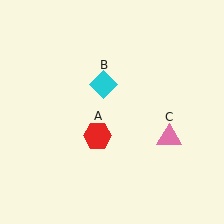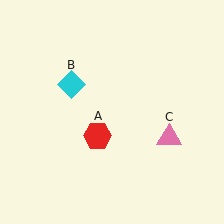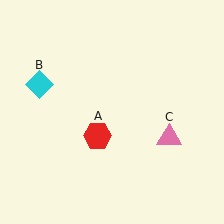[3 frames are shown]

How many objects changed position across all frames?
1 object changed position: cyan diamond (object B).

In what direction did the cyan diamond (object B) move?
The cyan diamond (object B) moved left.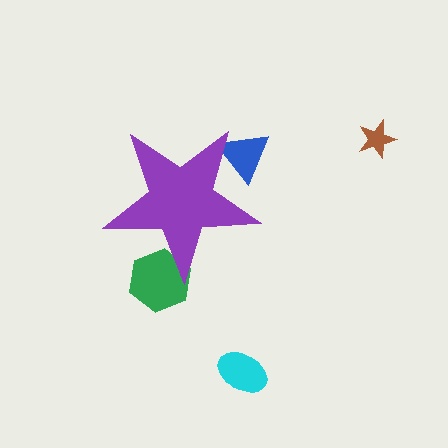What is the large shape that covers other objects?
A purple star.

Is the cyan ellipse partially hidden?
No, the cyan ellipse is fully visible.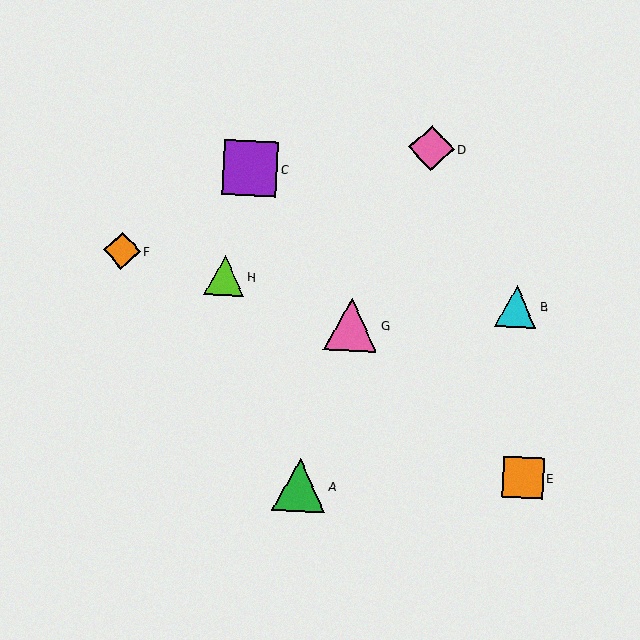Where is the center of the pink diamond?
The center of the pink diamond is at (431, 148).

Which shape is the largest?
The purple square (labeled C) is the largest.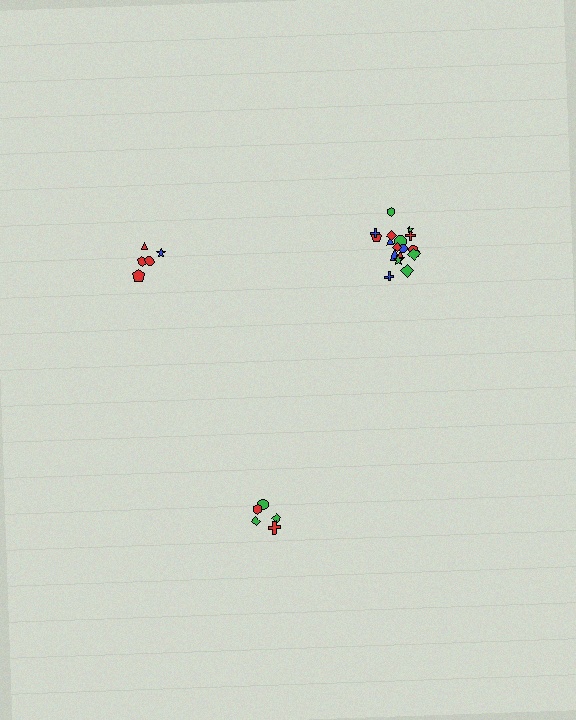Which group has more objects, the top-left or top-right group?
The top-right group.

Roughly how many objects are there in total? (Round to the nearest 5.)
Roughly 30 objects in total.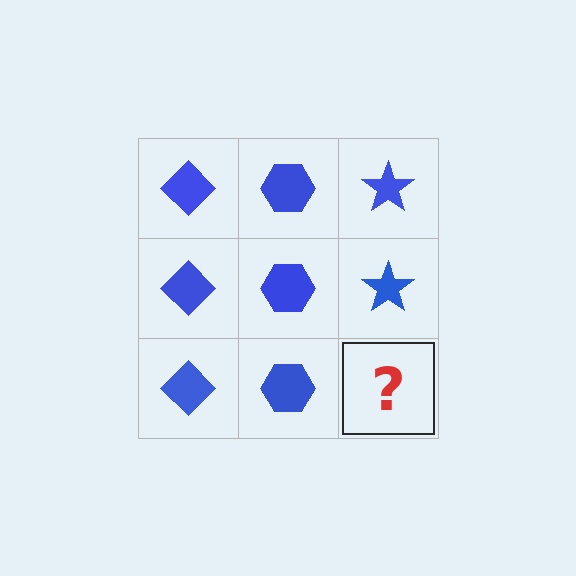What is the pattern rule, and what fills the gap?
The rule is that each column has a consistent shape. The gap should be filled with a blue star.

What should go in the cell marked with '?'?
The missing cell should contain a blue star.